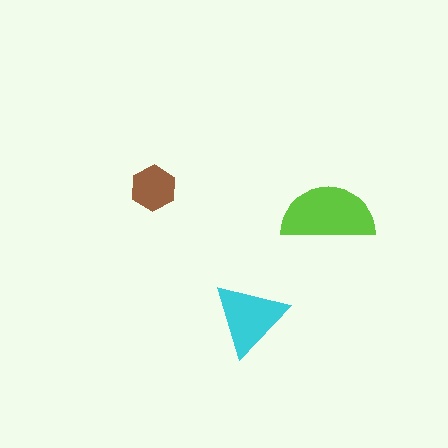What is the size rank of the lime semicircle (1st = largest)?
1st.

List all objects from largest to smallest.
The lime semicircle, the cyan triangle, the brown hexagon.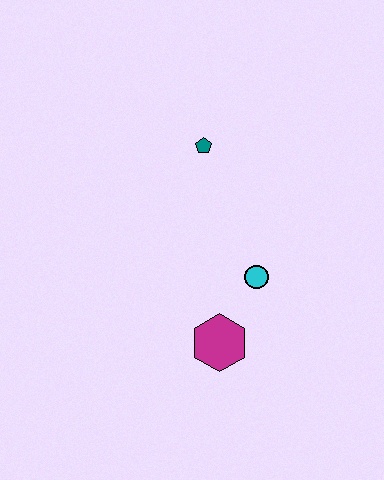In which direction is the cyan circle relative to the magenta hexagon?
The cyan circle is above the magenta hexagon.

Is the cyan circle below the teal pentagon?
Yes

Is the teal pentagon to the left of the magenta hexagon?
Yes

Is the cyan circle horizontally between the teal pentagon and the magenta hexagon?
No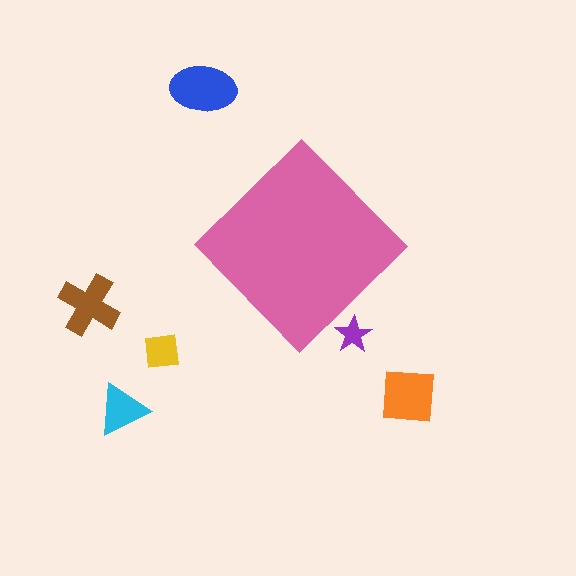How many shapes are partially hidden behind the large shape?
1 shape is partially hidden.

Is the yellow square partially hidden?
No, the yellow square is fully visible.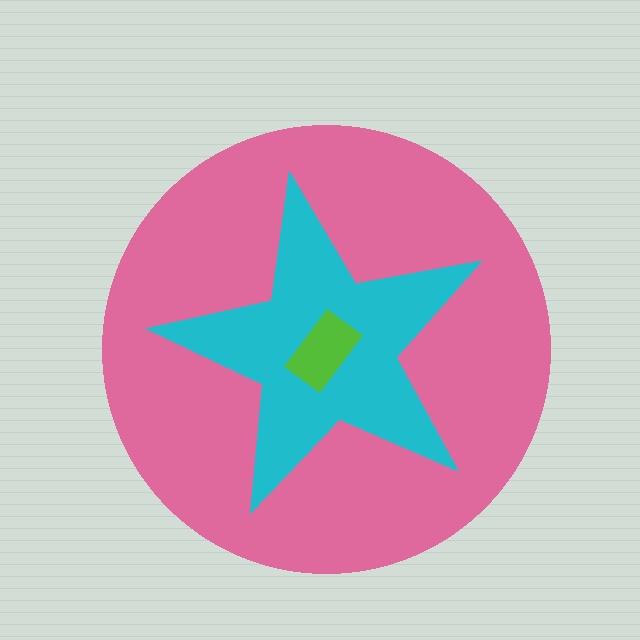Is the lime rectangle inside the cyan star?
Yes.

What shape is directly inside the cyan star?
The lime rectangle.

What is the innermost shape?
The lime rectangle.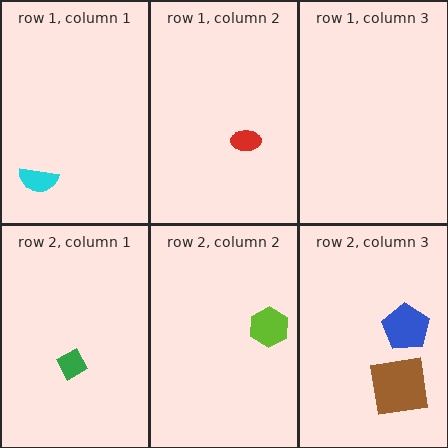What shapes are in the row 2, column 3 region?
The brown square, the blue pentagon.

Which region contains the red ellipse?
The row 1, column 2 region.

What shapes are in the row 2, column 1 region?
The green diamond.